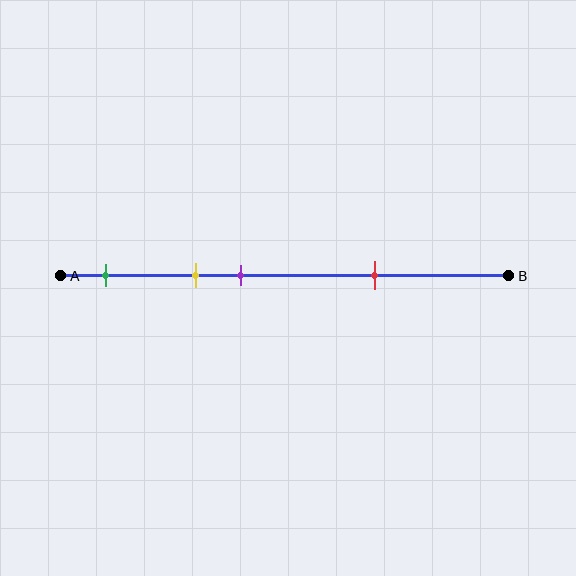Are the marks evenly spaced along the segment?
No, the marks are not evenly spaced.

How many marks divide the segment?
There are 4 marks dividing the segment.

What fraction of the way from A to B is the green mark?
The green mark is approximately 10% (0.1) of the way from A to B.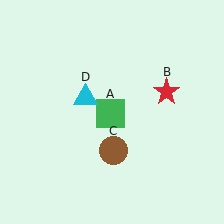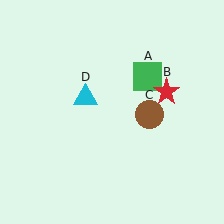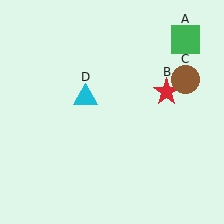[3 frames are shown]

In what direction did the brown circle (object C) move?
The brown circle (object C) moved up and to the right.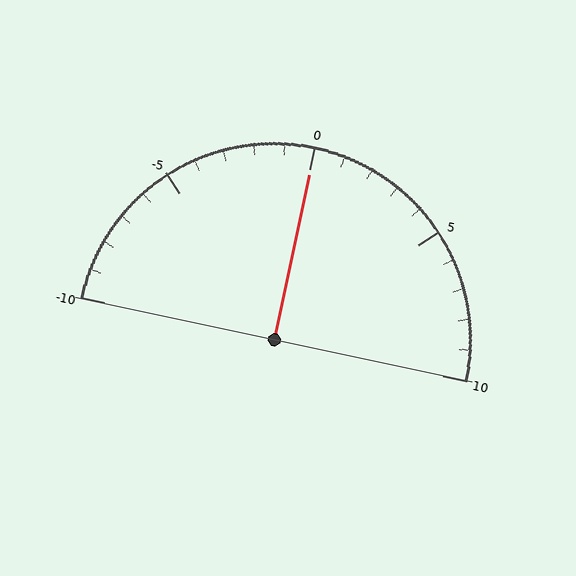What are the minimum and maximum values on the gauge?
The gauge ranges from -10 to 10.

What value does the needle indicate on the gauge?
The needle indicates approximately 0.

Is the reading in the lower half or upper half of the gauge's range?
The reading is in the upper half of the range (-10 to 10).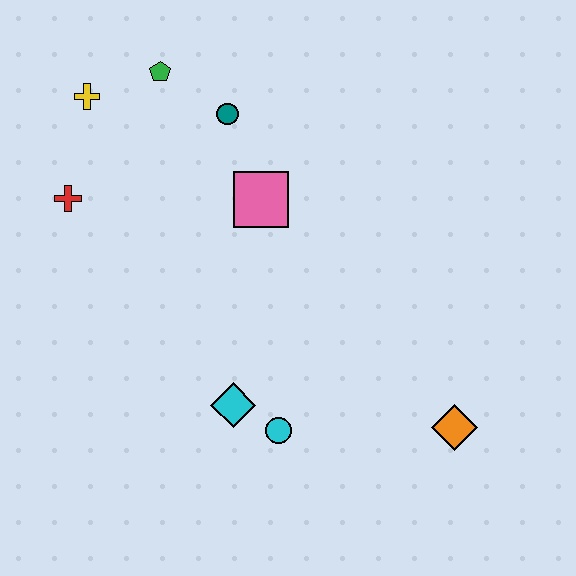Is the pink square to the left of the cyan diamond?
No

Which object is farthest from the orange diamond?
The yellow cross is farthest from the orange diamond.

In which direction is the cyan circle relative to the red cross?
The cyan circle is below the red cross.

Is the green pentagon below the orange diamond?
No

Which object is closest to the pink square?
The teal circle is closest to the pink square.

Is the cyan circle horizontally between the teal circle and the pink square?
No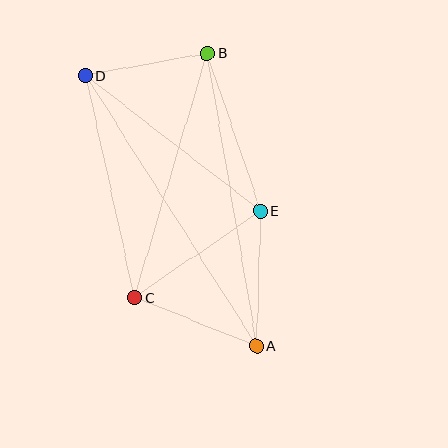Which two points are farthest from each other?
Points A and D are farthest from each other.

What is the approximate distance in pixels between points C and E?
The distance between C and E is approximately 153 pixels.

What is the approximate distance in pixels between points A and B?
The distance between A and B is approximately 297 pixels.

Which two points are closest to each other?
Points B and D are closest to each other.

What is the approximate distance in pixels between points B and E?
The distance between B and E is approximately 167 pixels.